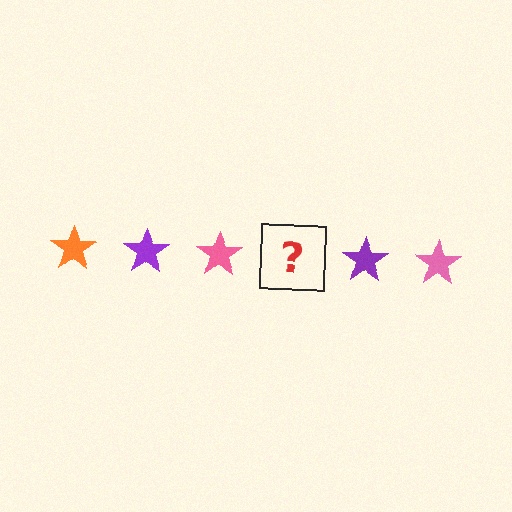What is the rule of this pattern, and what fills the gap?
The rule is that the pattern cycles through orange, purple, pink stars. The gap should be filled with an orange star.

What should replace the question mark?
The question mark should be replaced with an orange star.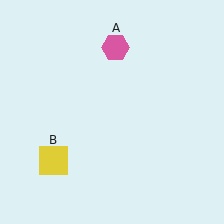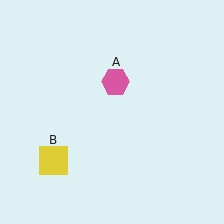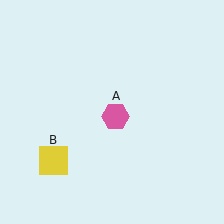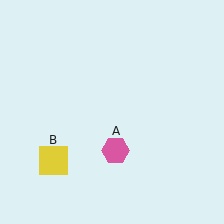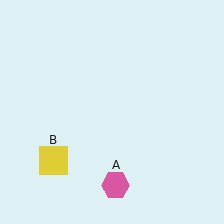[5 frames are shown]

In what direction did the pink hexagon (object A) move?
The pink hexagon (object A) moved down.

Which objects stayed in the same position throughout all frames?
Yellow square (object B) remained stationary.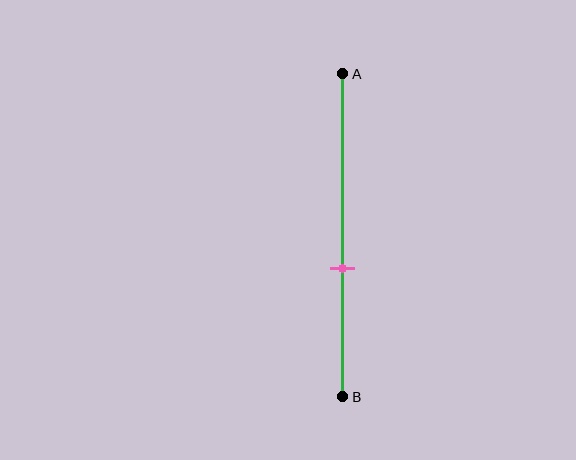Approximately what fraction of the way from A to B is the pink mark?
The pink mark is approximately 60% of the way from A to B.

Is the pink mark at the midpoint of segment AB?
No, the mark is at about 60% from A, not at the 50% midpoint.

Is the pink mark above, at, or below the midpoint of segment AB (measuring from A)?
The pink mark is below the midpoint of segment AB.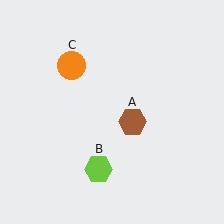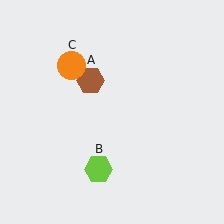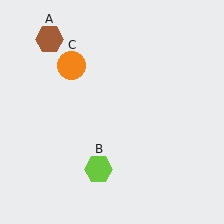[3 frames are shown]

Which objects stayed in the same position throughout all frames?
Lime hexagon (object B) and orange circle (object C) remained stationary.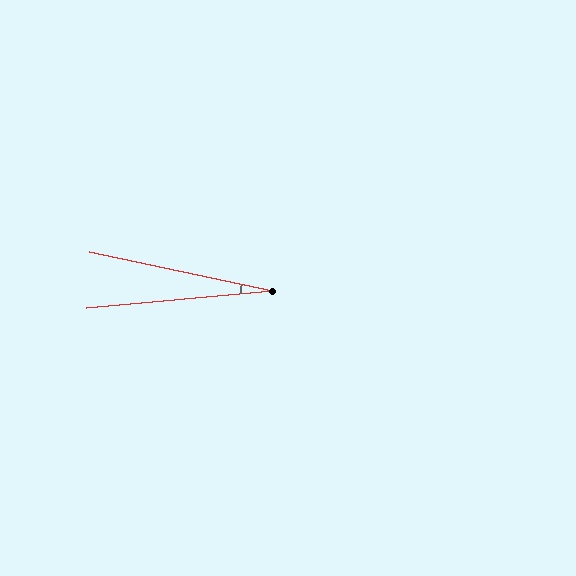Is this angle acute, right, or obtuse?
It is acute.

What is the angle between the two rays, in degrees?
Approximately 17 degrees.